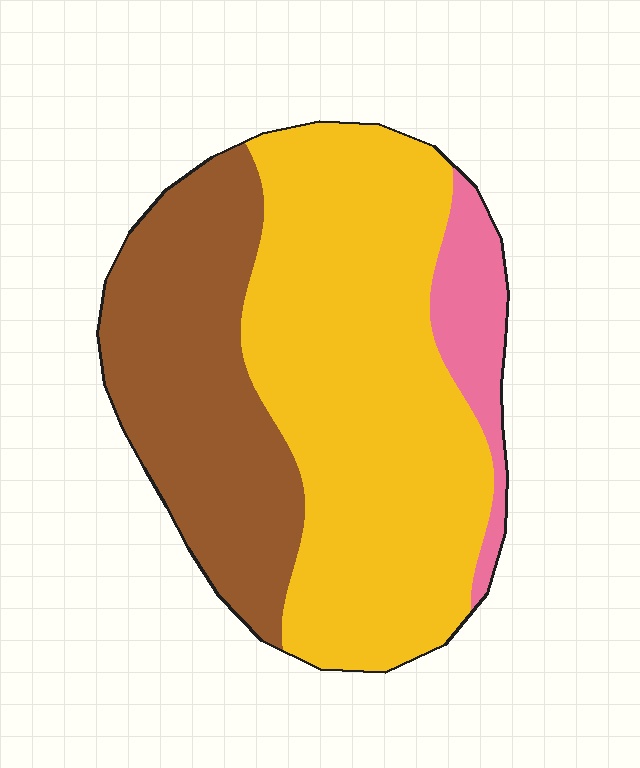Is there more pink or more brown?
Brown.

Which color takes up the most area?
Yellow, at roughly 55%.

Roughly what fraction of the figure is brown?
Brown covers 34% of the figure.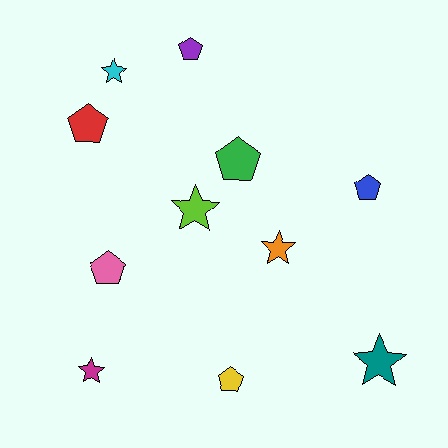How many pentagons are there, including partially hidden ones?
There are 6 pentagons.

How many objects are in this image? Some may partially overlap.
There are 11 objects.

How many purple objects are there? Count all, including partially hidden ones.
There is 1 purple object.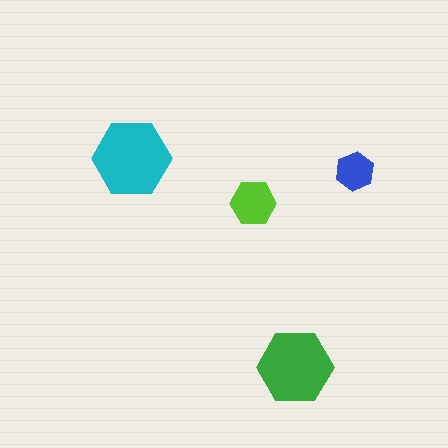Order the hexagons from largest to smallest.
the cyan one, the green one, the lime one, the blue one.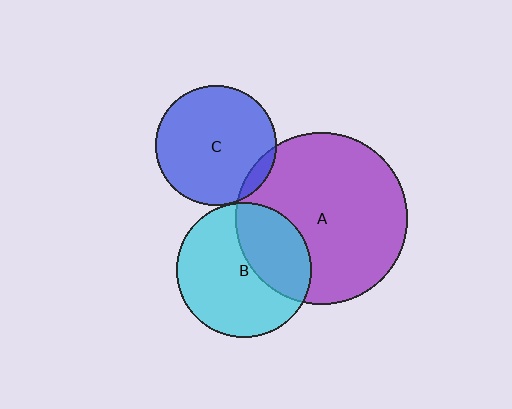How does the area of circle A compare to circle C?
Approximately 2.0 times.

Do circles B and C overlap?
Yes.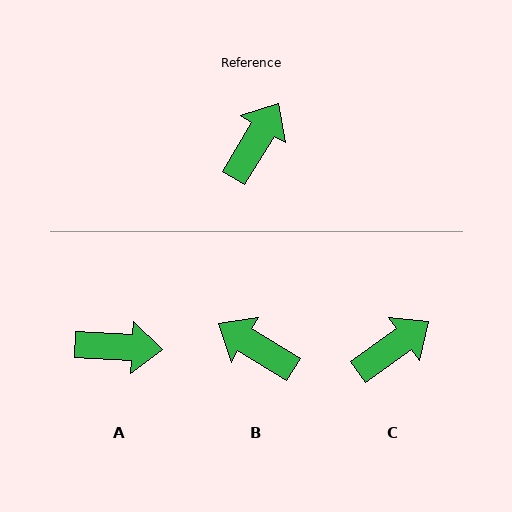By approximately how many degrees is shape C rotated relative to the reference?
Approximately 23 degrees clockwise.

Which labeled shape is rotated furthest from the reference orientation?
B, about 90 degrees away.